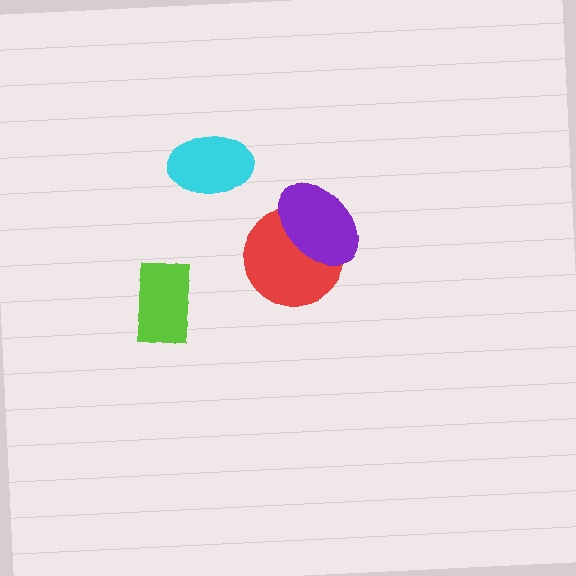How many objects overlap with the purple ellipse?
1 object overlaps with the purple ellipse.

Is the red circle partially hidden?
Yes, it is partially covered by another shape.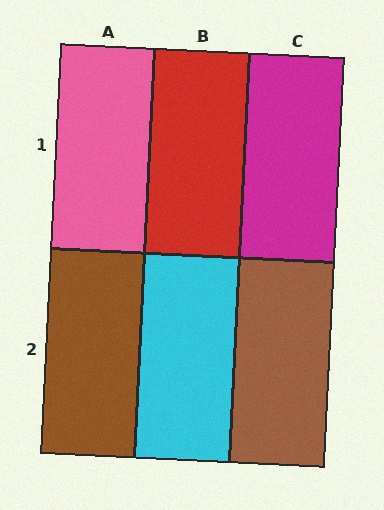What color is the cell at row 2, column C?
Brown.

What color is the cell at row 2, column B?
Cyan.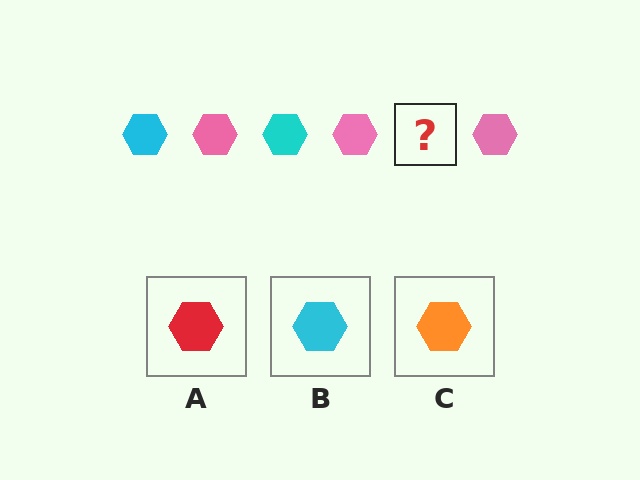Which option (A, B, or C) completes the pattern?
B.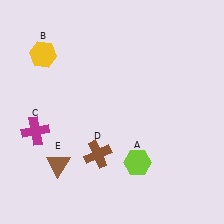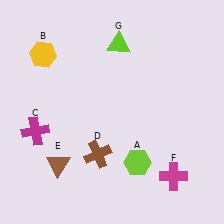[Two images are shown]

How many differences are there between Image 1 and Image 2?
There are 2 differences between the two images.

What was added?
A magenta cross (F), a lime triangle (G) were added in Image 2.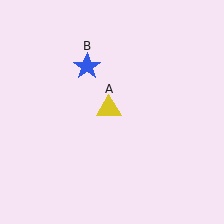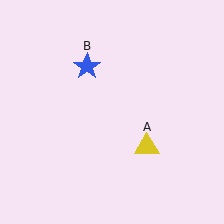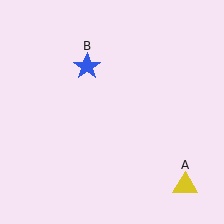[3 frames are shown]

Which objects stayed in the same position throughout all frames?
Blue star (object B) remained stationary.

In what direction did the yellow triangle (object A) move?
The yellow triangle (object A) moved down and to the right.